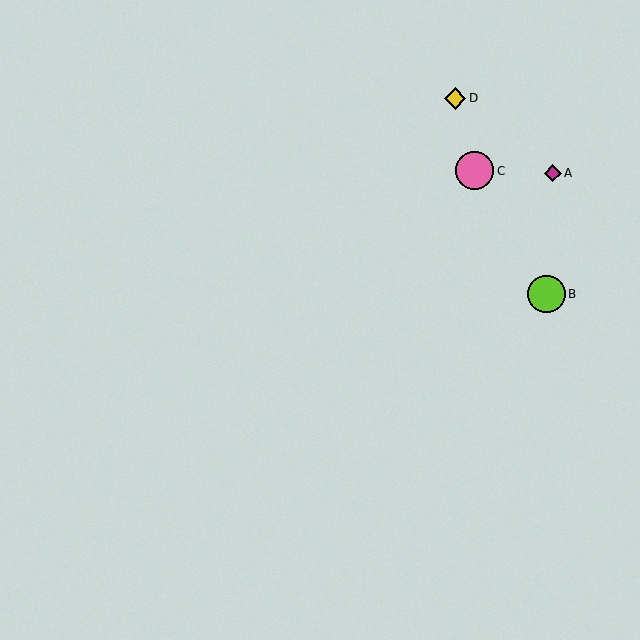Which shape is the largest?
The pink circle (labeled C) is the largest.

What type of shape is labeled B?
Shape B is a lime circle.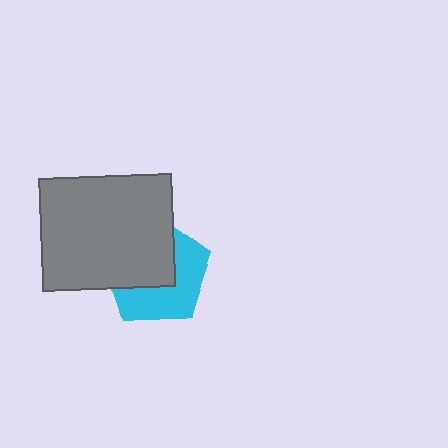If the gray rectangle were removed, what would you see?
You would see the complete cyan pentagon.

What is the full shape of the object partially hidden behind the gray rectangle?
The partially hidden object is a cyan pentagon.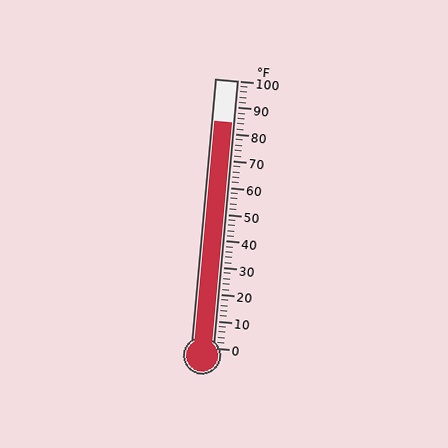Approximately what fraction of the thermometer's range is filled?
The thermometer is filled to approximately 85% of its range.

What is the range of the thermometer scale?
The thermometer scale ranges from 0°F to 100°F.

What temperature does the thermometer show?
The thermometer shows approximately 84°F.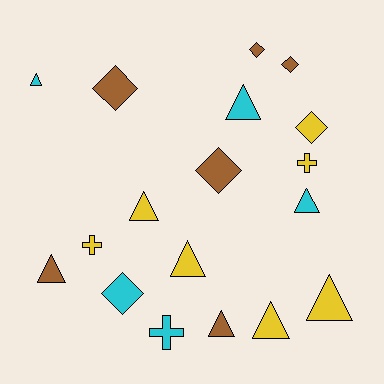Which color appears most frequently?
Yellow, with 7 objects.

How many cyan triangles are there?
There are 3 cyan triangles.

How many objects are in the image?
There are 18 objects.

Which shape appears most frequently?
Triangle, with 9 objects.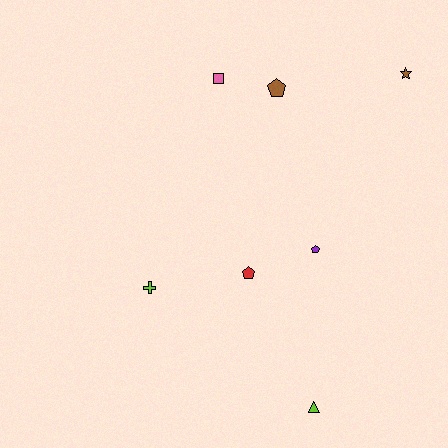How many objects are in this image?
There are 7 objects.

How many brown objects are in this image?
There are 2 brown objects.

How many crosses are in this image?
There is 1 cross.